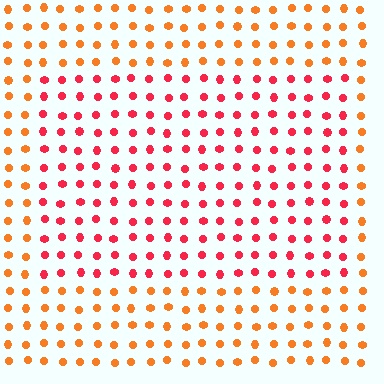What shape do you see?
I see a rectangle.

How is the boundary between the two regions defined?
The boundary is defined purely by a slight shift in hue (about 35 degrees). Spacing, size, and orientation are identical on both sides.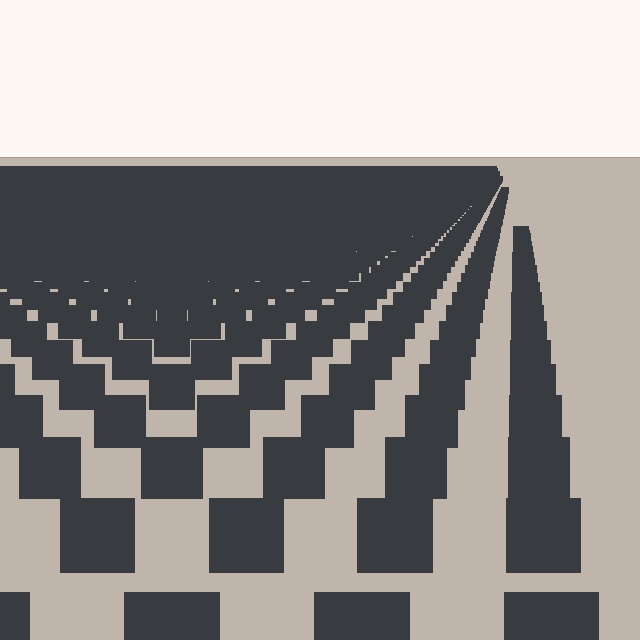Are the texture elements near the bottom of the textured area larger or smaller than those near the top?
Larger. Near the bottom, elements are closer to the viewer and appear at a bigger on-screen size.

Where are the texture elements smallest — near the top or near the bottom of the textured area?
Near the top.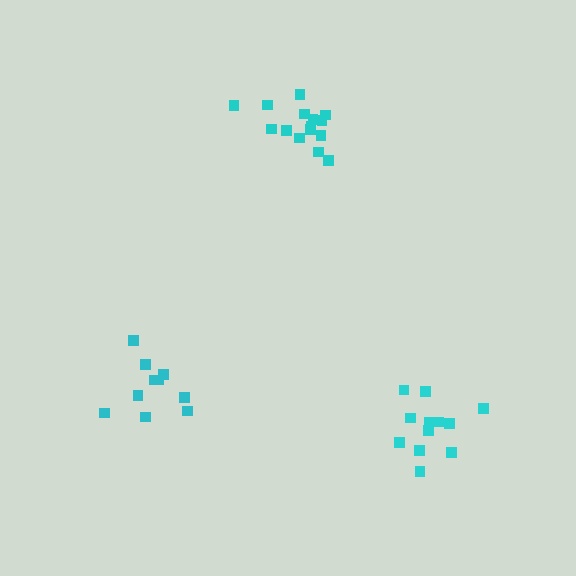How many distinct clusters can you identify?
There are 3 distinct clusters.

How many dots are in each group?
Group 1: 10 dots, Group 2: 12 dots, Group 3: 15 dots (37 total).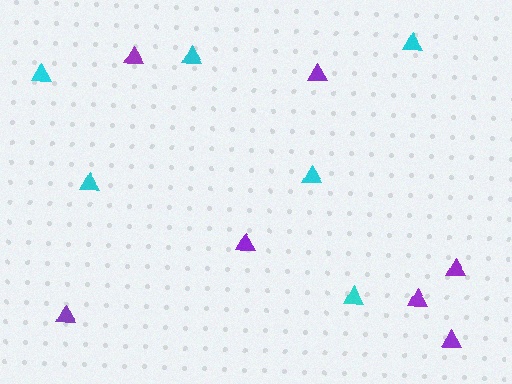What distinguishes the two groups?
There are 2 groups: one group of cyan triangles (6) and one group of purple triangles (7).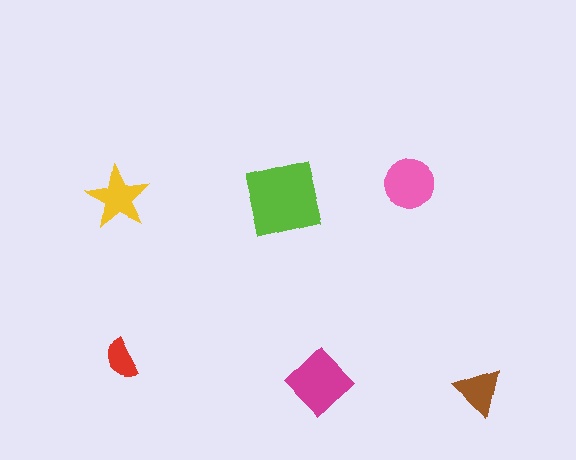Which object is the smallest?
The red semicircle.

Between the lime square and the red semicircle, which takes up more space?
The lime square.